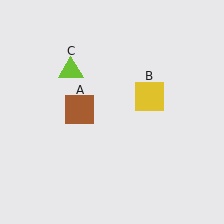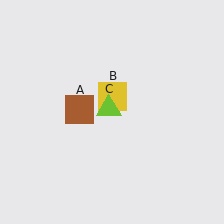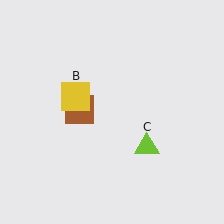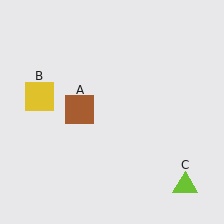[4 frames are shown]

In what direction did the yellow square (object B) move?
The yellow square (object B) moved left.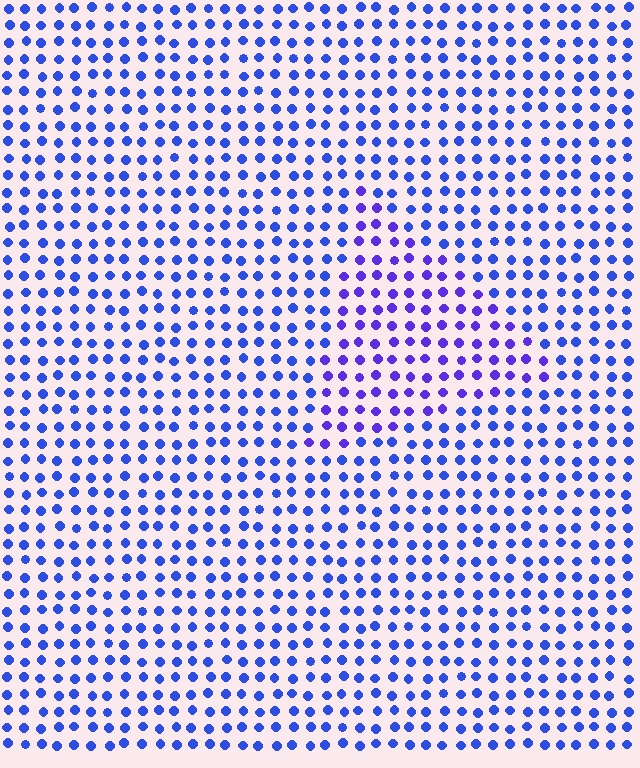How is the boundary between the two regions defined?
The boundary is defined purely by a slight shift in hue (about 27 degrees). Spacing, size, and orientation are identical on both sides.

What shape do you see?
I see a triangle.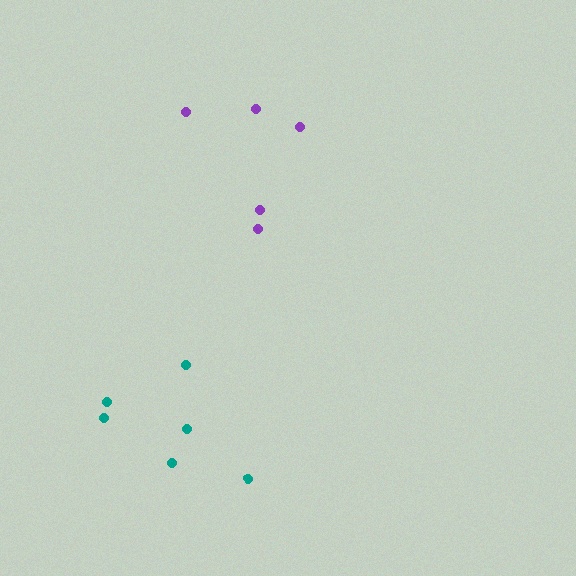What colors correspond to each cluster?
The clusters are colored: teal, purple.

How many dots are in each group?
Group 1: 6 dots, Group 2: 5 dots (11 total).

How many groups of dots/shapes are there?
There are 2 groups.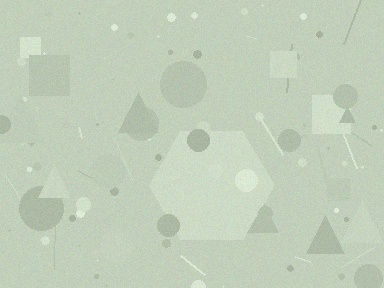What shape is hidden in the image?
A hexagon is hidden in the image.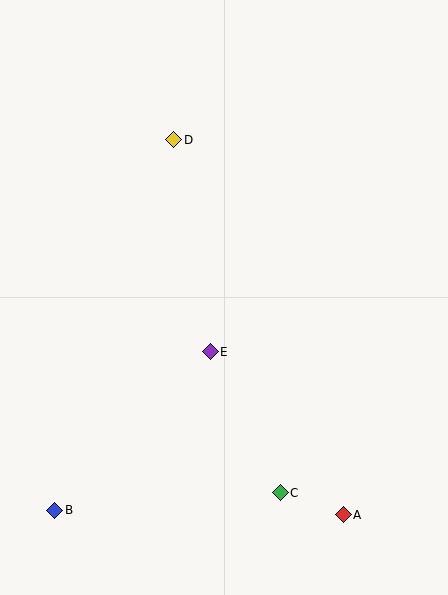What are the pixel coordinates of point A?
Point A is at (343, 515).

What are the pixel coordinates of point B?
Point B is at (55, 510).